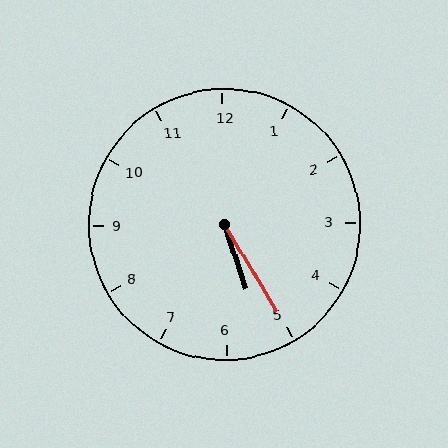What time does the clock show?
5:25.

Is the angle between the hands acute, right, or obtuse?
It is acute.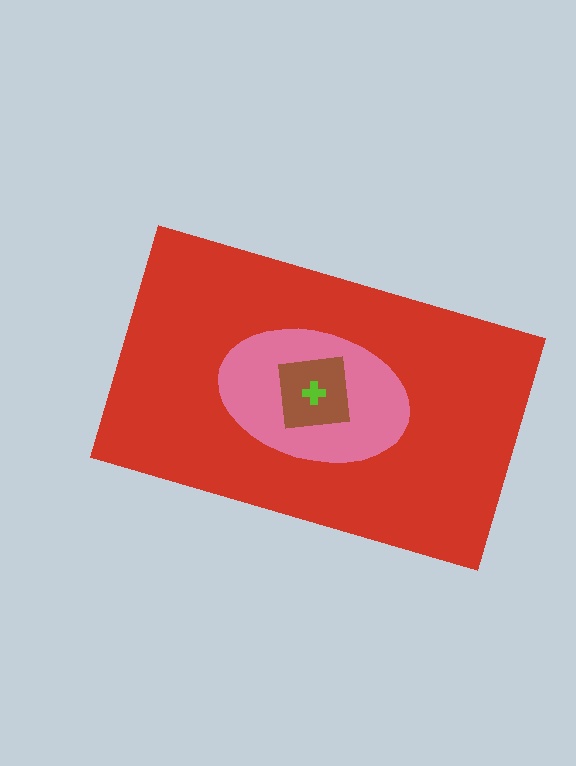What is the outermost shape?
The red rectangle.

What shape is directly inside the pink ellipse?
The brown square.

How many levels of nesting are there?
4.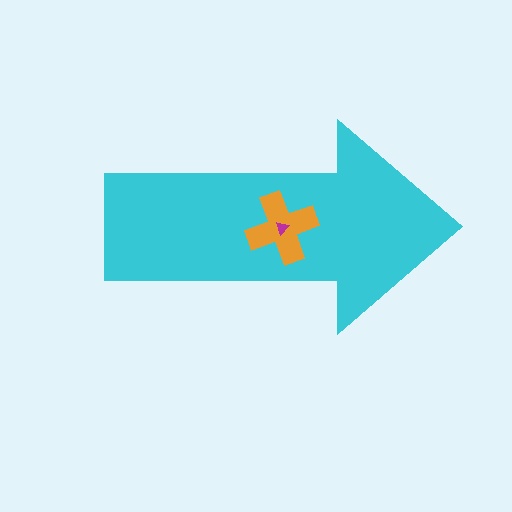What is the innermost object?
The magenta triangle.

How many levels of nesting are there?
3.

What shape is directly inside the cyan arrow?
The orange cross.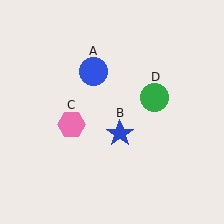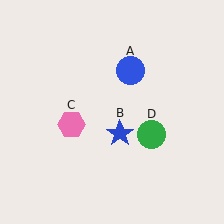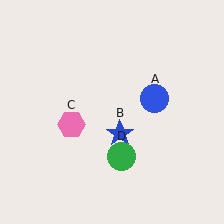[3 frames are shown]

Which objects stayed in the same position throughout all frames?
Blue star (object B) and pink hexagon (object C) remained stationary.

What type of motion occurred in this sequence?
The blue circle (object A), green circle (object D) rotated clockwise around the center of the scene.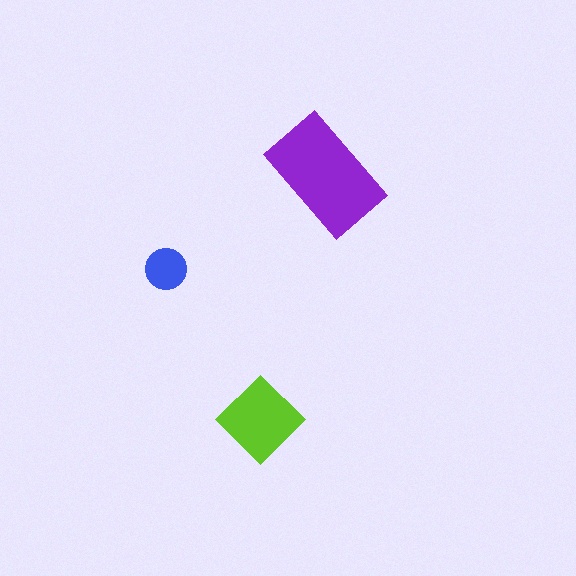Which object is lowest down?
The lime diamond is bottommost.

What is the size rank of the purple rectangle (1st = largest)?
1st.